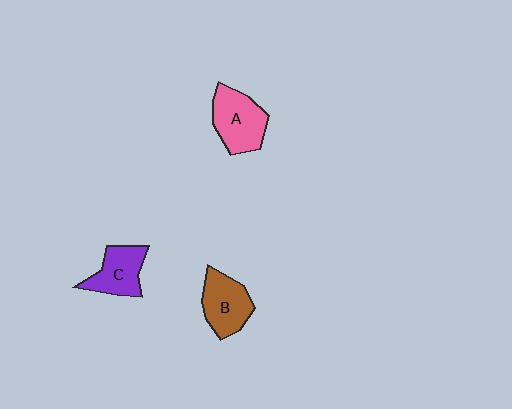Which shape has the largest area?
Shape A (pink).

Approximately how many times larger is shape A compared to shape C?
Approximately 1.2 times.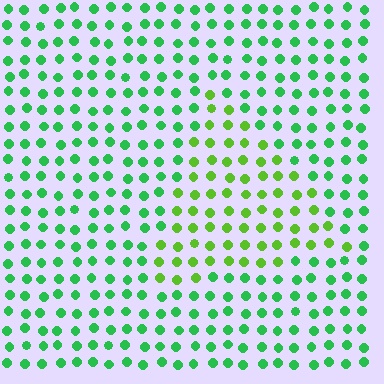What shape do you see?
I see a triangle.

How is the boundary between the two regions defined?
The boundary is defined purely by a slight shift in hue (about 33 degrees). Spacing, size, and orientation are identical on both sides.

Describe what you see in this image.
The image is filled with small green elements in a uniform arrangement. A triangle-shaped region is visible where the elements are tinted to a slightly different hue, forming a subtle color boundary.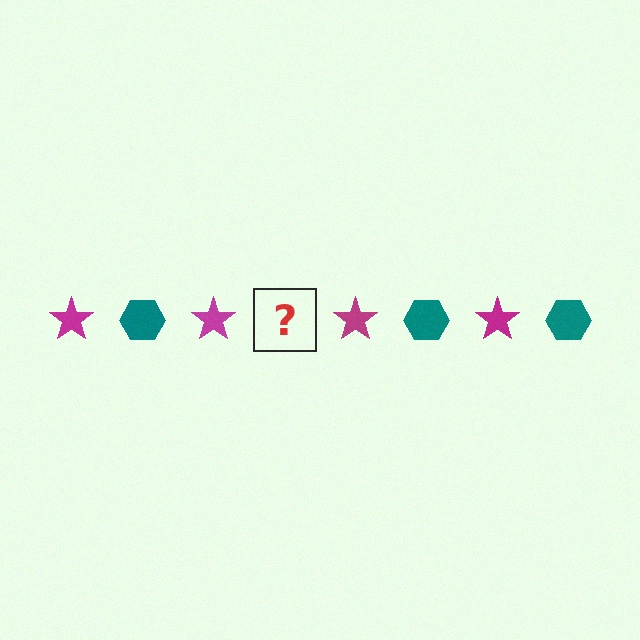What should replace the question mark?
The question mark should be replaced with a teal hexagon.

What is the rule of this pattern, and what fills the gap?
The rule is that the pattern alternates between magenta star and teal hexagon. The gap should be filled with a teal hexagon.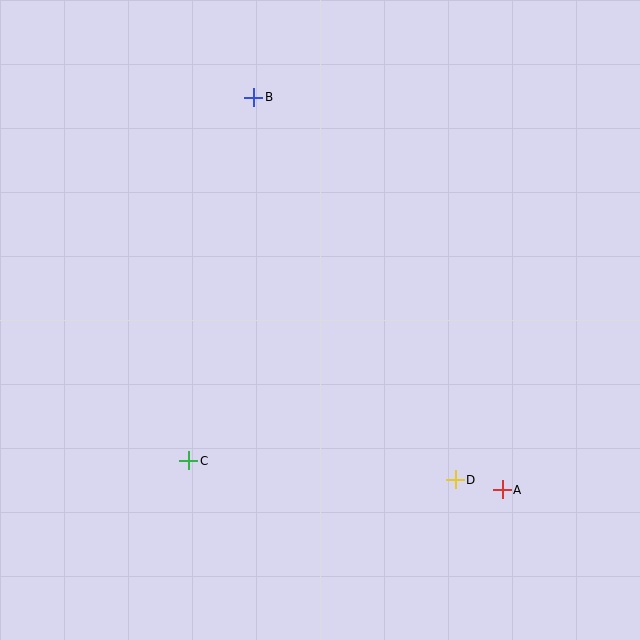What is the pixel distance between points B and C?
The distance between B and C is 369 pixels.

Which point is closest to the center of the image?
Point C at (189, 461) is closest to the center.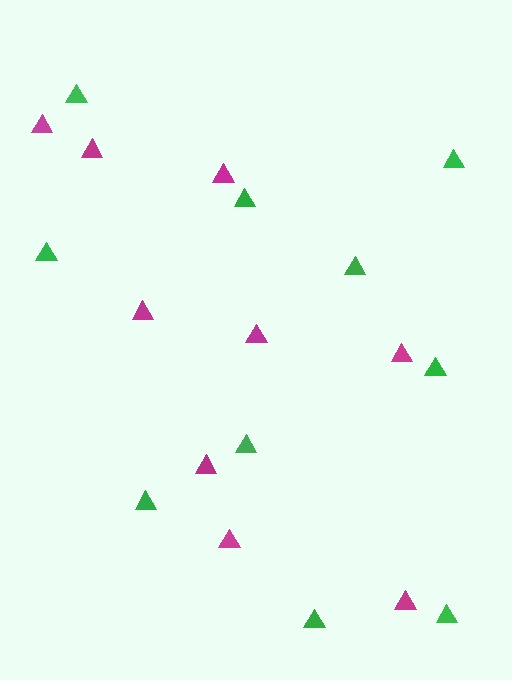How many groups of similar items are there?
There are 2 groups: one group of magenta triangles (9) and one group of green triangles (10).